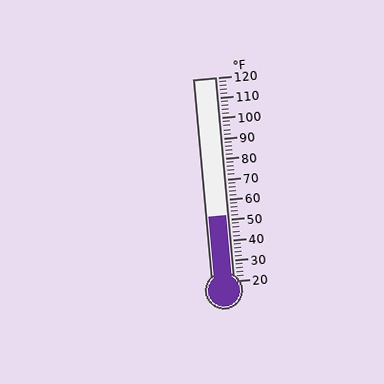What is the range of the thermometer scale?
The thermometer scale ranges from 20°F to 120°F.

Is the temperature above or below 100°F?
The temperature is below 100°F.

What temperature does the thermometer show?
The thermometer shows approximately 52°F.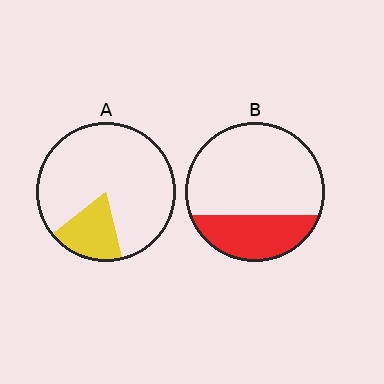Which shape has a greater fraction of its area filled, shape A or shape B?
Shape B.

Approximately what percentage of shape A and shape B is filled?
A is approximately 20% and B is approximately 30%.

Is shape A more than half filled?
No.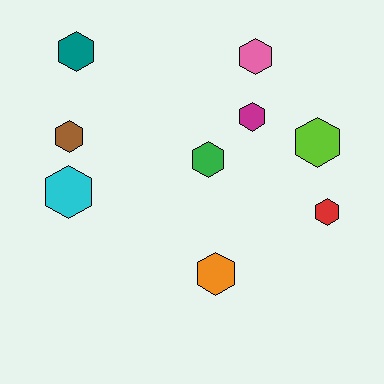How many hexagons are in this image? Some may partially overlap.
There are 9 hexagons.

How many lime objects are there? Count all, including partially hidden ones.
There is 1 lime object.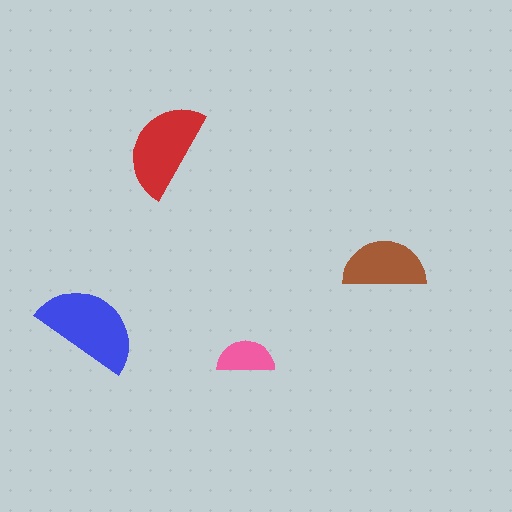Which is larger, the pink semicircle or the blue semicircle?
The blue one.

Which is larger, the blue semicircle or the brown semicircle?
The blue one.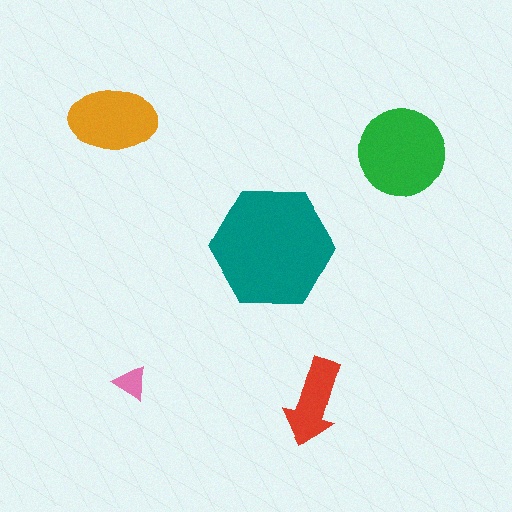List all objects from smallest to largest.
The pink triangle, the red arrow, the orange ellipse, the green circle, the teal hexagon.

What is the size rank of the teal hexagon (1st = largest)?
1st.